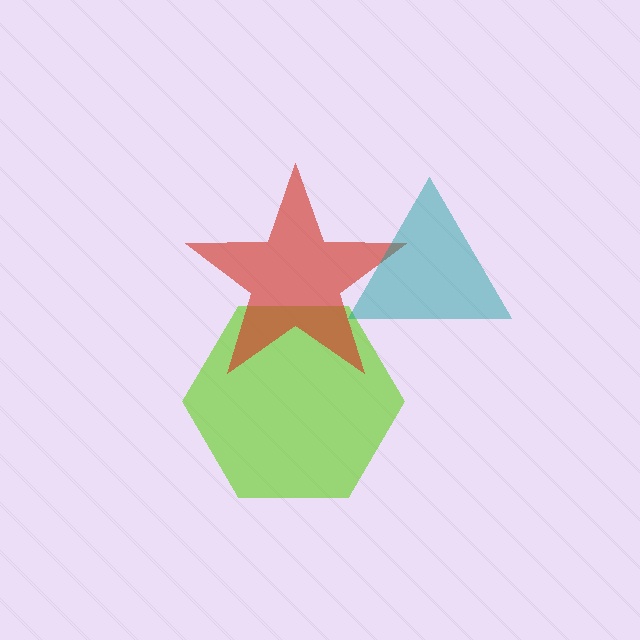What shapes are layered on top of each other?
The layered shapes are: a lime hexagon, a red star, a teal triangle.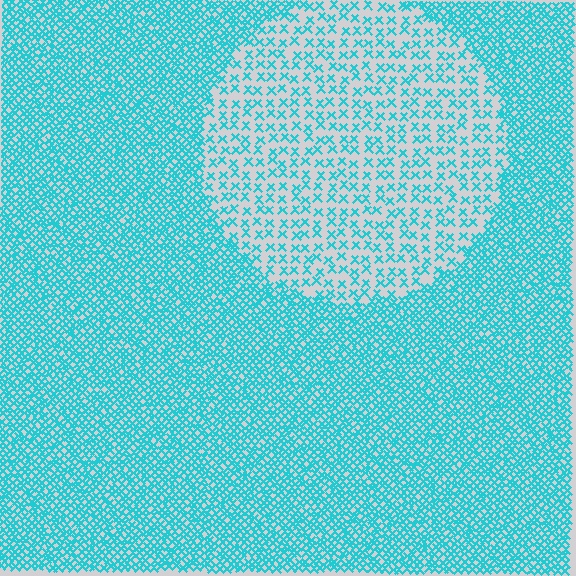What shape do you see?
I see a circle.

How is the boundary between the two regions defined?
The boundary is defined by a change in element density (approximately 2.8x ratio). All elements are the same color, size, and shape.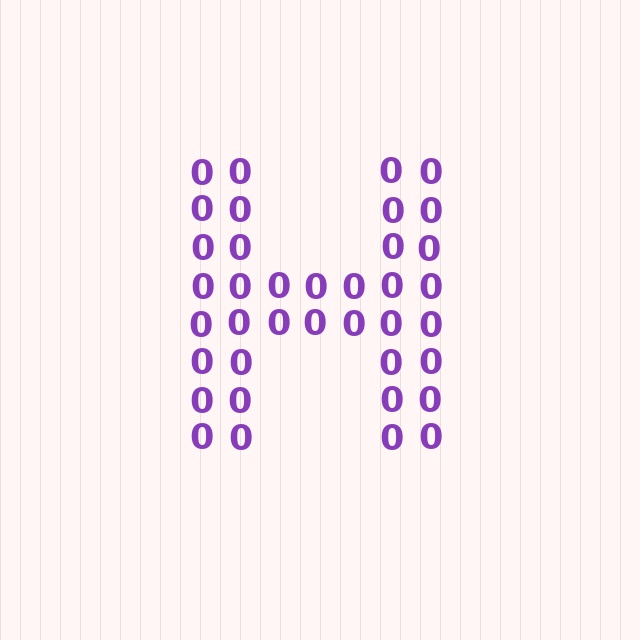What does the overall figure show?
The overall figure shows the letter H.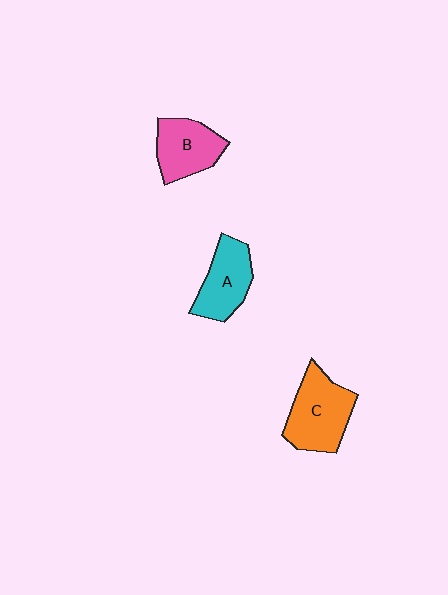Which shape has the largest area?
Shape C (orange).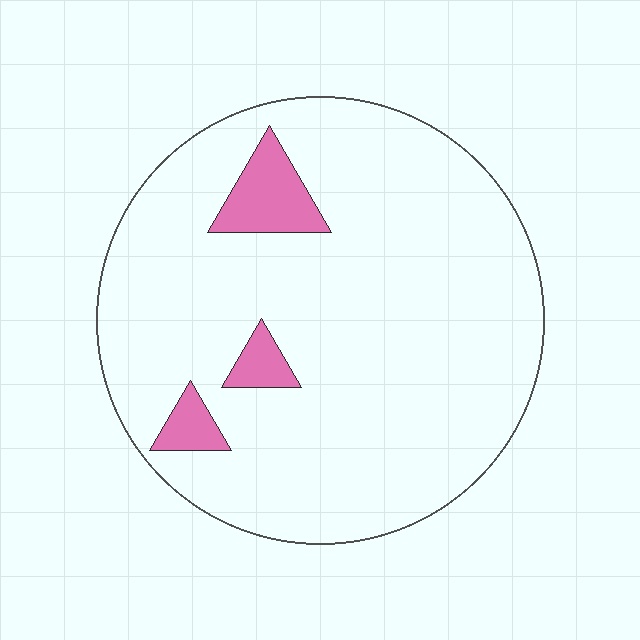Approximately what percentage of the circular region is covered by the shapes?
Approximately 10%.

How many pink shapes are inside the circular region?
3.